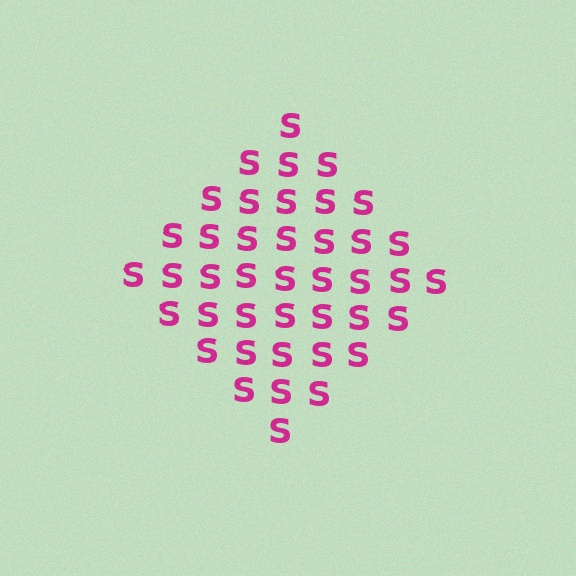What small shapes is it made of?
It is made of small letter S's.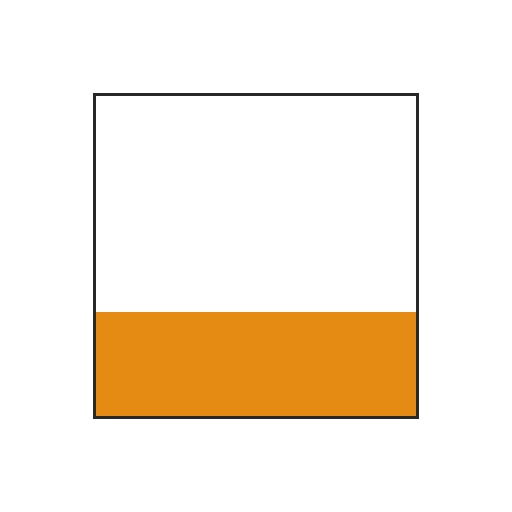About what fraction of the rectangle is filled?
About one third (1/3).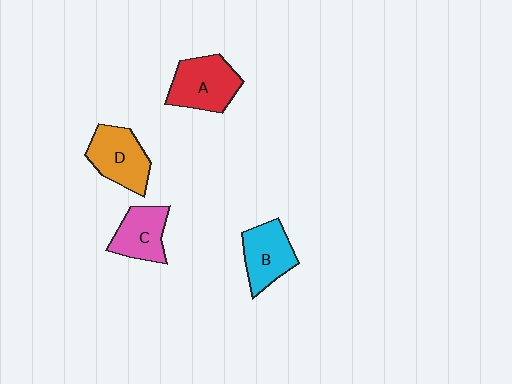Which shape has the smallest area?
Shape C (pink).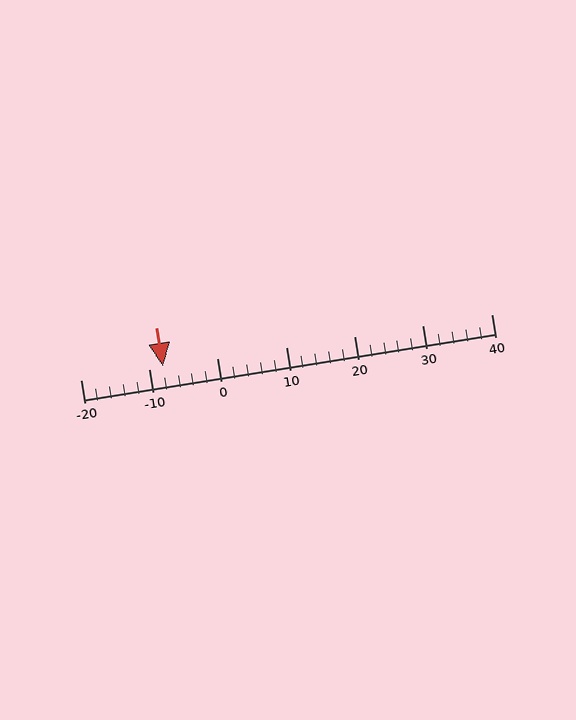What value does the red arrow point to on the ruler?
The red arrow points to approximately -8.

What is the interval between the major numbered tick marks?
The major tick marks are spaced 10 units apart.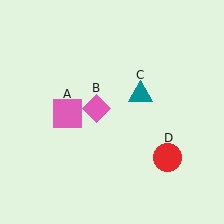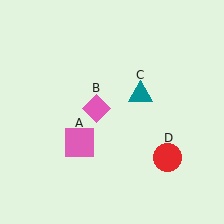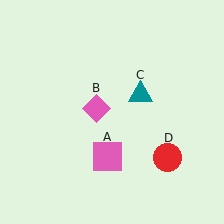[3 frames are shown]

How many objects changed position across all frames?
1 object changed position: pink square (object A).